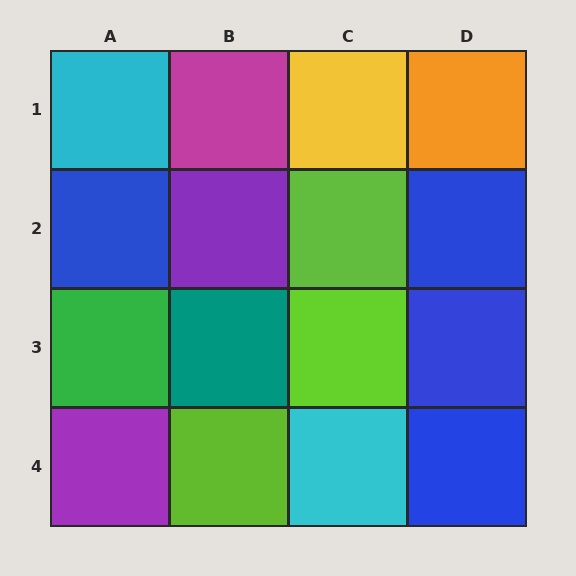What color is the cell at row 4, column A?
Purple.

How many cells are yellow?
1 cell is yellow.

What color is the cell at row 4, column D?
Blue.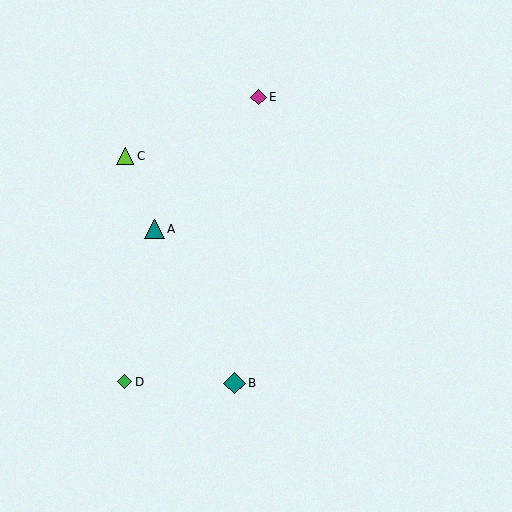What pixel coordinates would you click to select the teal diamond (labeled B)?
Click at (235, 383) to select the teal diamond B.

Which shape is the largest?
The teal diamond (labeled B) is the largest.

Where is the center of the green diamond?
The center of the green diamond is at (125, 382).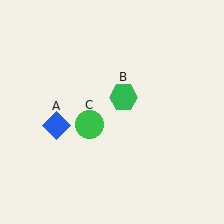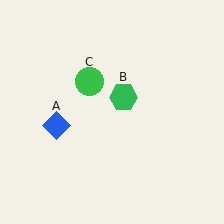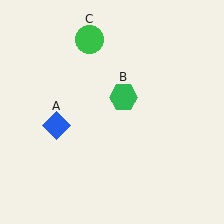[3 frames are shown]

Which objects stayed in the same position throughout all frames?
Blue diamond (object A) and green hexagon (object B) remained stationary.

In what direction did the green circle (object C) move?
The green circle (object C) moved up.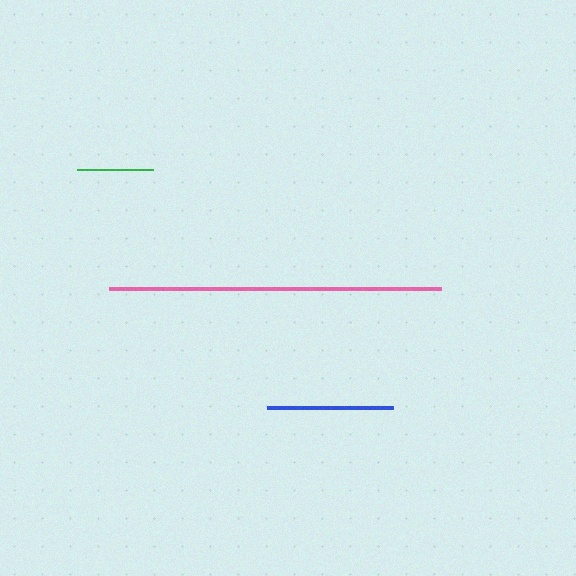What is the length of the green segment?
The green segment is approximately 76 pixels long.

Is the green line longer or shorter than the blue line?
The blue line is longer than the green line.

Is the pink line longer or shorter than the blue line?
The pink line is longer than the blue line.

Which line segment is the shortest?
The green line is the shortest at approximately 76 pixels.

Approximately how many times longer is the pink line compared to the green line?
The pink line is approximately 4.3 times the length of the green line.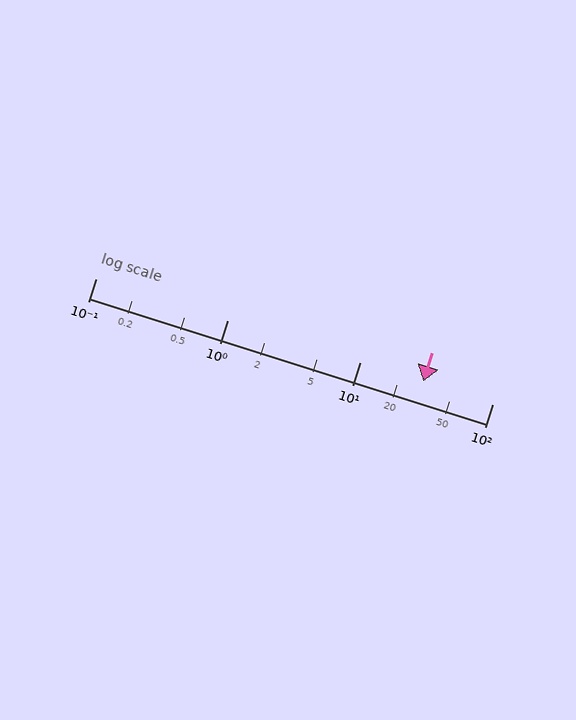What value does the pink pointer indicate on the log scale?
The pointer indicates approximately 30.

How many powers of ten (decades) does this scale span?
The scale spans 3 decades, from 0.1 to 100.